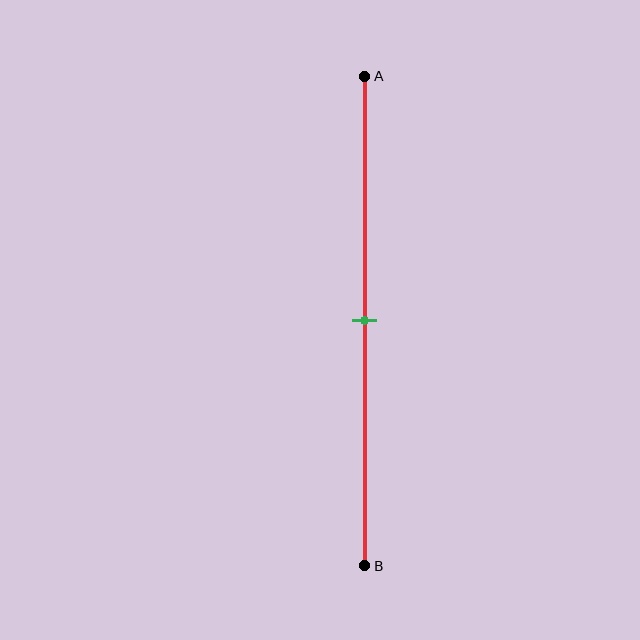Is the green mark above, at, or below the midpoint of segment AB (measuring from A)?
The green mark is approximately at the midpoint of segment AB.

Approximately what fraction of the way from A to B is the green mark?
The green mark is approximately 50% of the way from A to B.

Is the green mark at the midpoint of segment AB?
Yes, the mark is approximately at the midpoint.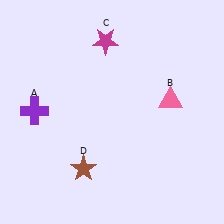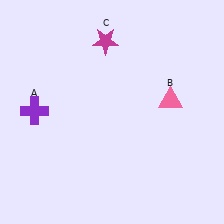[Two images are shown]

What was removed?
The brown star (D) was removed in Image 2.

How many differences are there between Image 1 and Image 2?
There is 1 difference between the two images.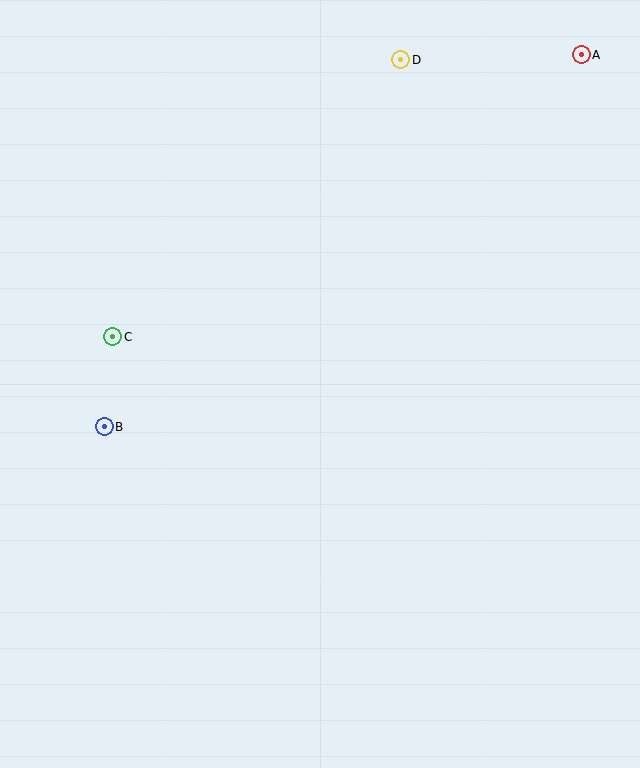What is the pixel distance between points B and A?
The distance between B and A is 605 pixels.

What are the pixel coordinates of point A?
Point A is at (581, 55).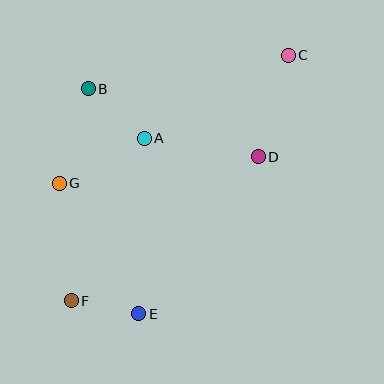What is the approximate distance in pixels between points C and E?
The distance between C and E is approximately 299 pixels.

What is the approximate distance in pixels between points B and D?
The distance between B and D is approximately 183 pixels.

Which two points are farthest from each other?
Points C and F are farthest from each other.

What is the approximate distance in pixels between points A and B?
The distance between A and B is approximately 75 pixels.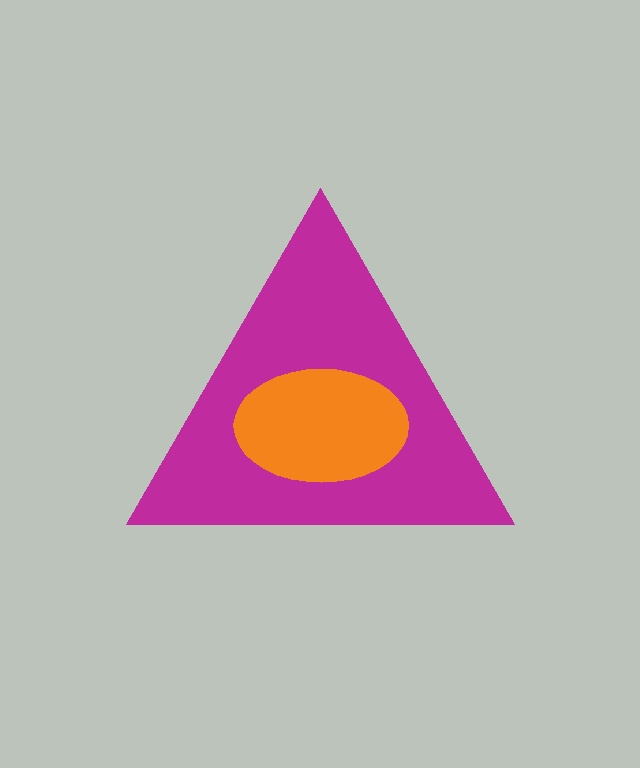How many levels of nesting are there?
2.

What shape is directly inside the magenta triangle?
The orange ellipse.